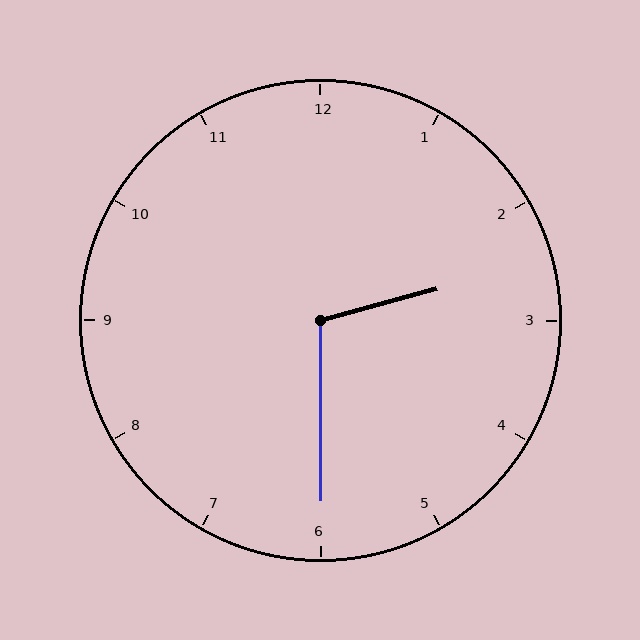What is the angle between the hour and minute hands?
Approximately 105 degrees.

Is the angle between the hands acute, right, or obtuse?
It is obtuse.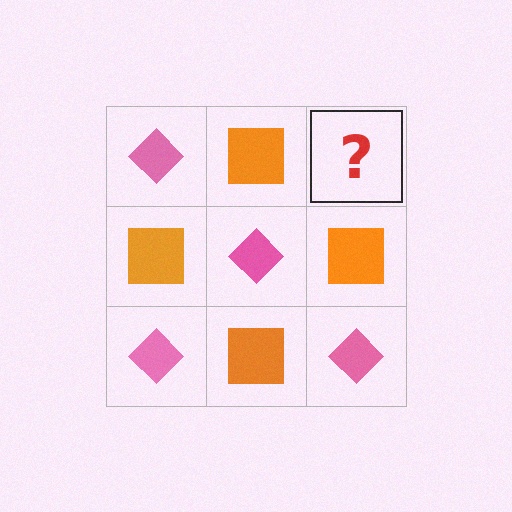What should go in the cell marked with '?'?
The missing cell should contain a pink diamond.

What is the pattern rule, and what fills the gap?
The rule is that it alternates pink diamond and orange square in a checkerboard pattern. The gap should be filled with a pink diamond.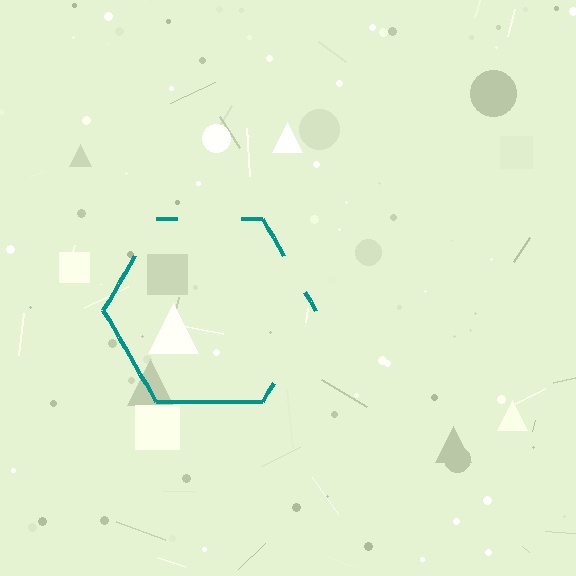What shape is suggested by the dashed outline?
The dashed outline suggests a hexagon.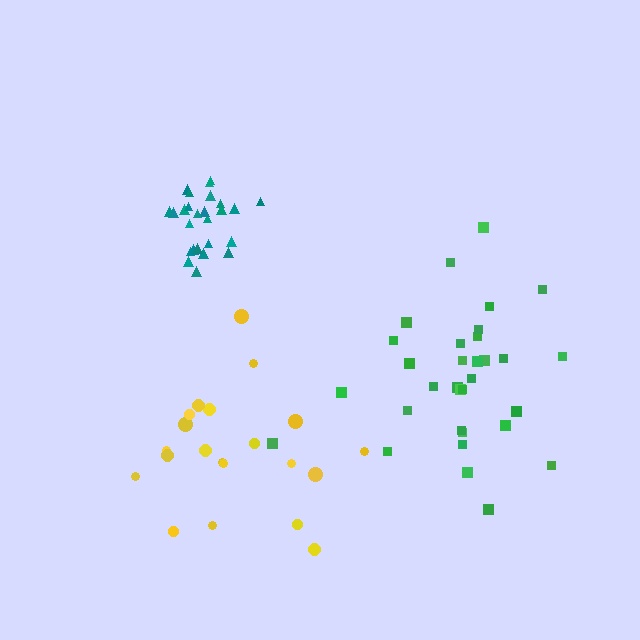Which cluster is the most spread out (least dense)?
Yellow.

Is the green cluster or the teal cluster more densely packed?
Teal.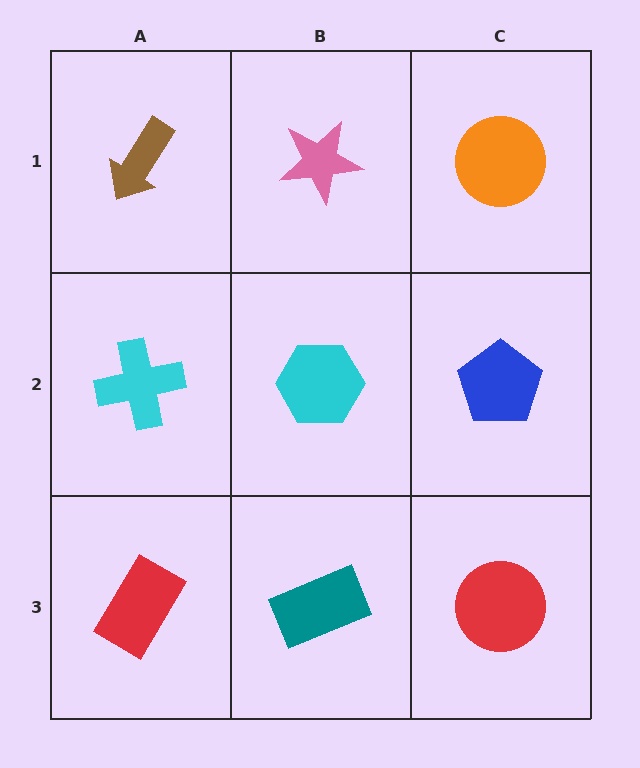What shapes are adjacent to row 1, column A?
A cyan cross (row 2, column A), a pink star (row 1, column B).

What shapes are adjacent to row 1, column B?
A cyan hexagon (row 2, column B), a brown arrow (row 1, column A), an orange circle (row 1, column C).